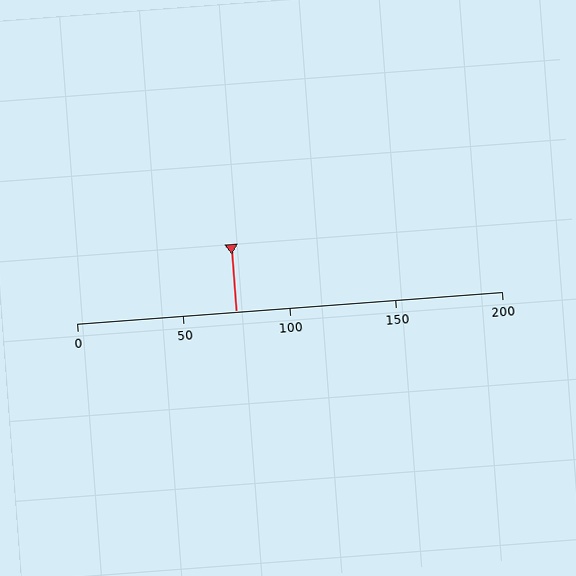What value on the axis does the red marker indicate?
The marker indicates approximately 75.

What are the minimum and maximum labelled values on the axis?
The axis runs from 0 to 200.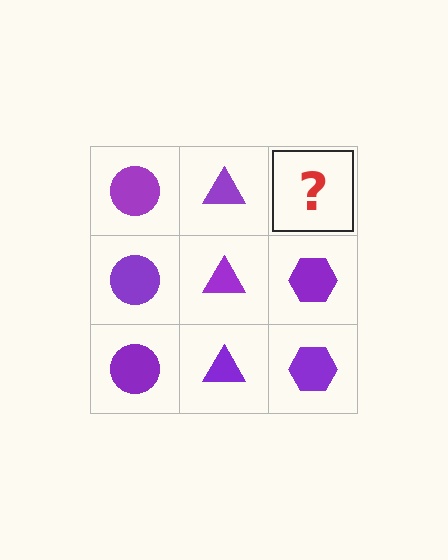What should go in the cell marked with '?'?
The missing cell should contain a purple hexagon.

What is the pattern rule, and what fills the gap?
The rule is that each column has a consistent shape. The gap should be filled with a purple hexagon.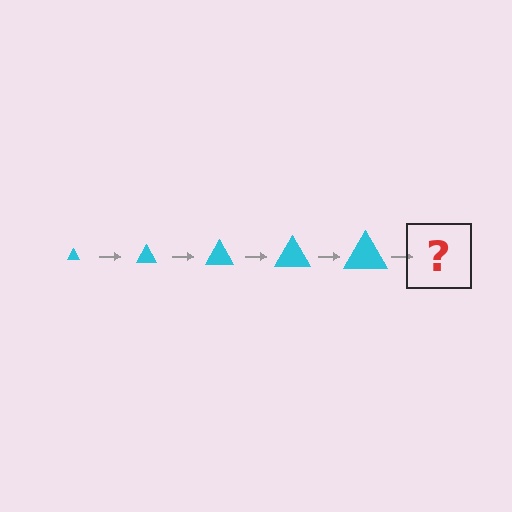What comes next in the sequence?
The next element should be a cyan triangle, larger than the previous one.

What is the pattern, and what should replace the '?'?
The pattern is that the triangle gets progressively larger each step. The '?' should be a cyan triangle, larger than the previous one.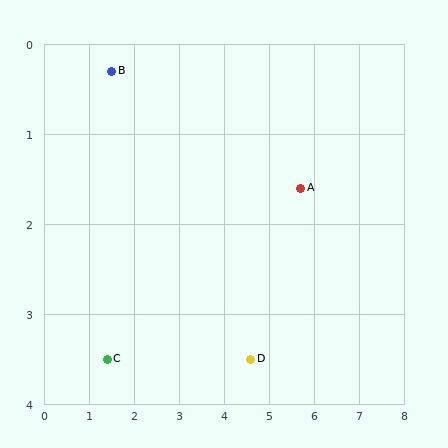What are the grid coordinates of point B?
Point B is at approximately (1.5, 0.3).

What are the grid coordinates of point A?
Point A is at approximately (5.7, 1.6).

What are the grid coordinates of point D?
Point D is at approximately (4.6, 3.5).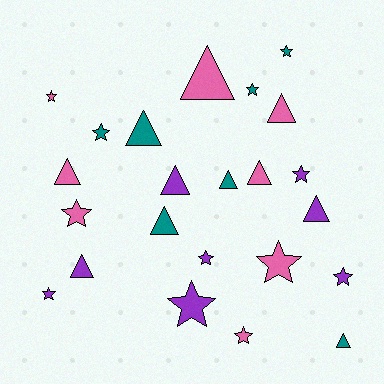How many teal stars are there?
There are 3 teal stars.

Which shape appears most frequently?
Star, with 12 objects.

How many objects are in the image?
There are 23 objects.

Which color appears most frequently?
Pink, with 8 objects.